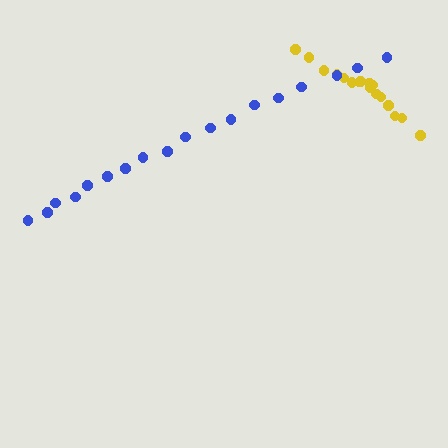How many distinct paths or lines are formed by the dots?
There are 2 distinct paths.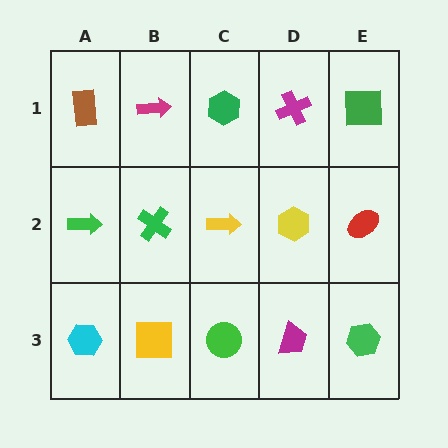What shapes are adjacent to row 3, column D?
A yellow hexagon (row 2, column D), a green circle (row 3, column C), a green hexagon (row 3, column E).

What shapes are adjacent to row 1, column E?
A red ellipse (row 2, column E), a magenta cross (row 1, column D).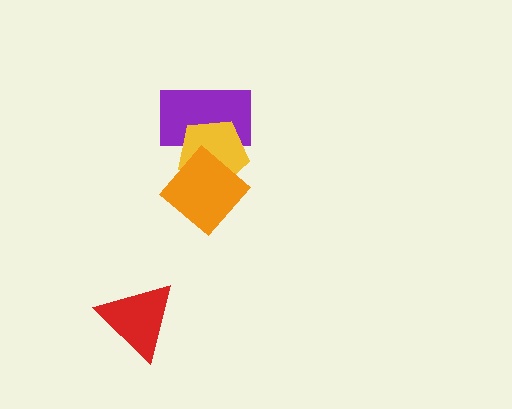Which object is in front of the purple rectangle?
The yellow pentagon is in front of the purple rectangle.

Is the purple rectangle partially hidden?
Yes, it is partially covered by another shape.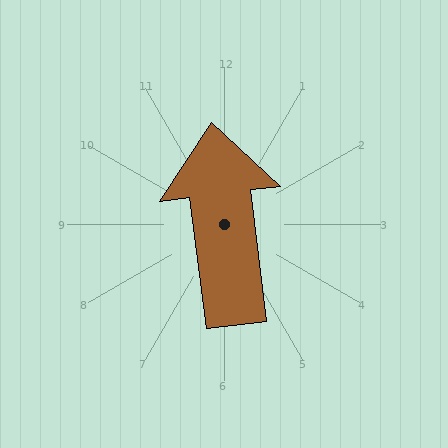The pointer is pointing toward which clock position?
Roughly 12 o'clock.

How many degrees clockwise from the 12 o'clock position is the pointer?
Approximately 353 degrees.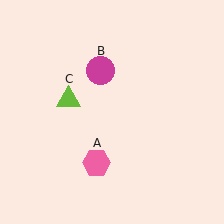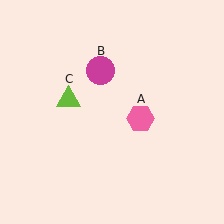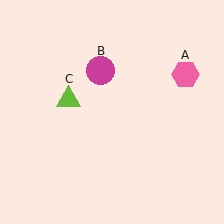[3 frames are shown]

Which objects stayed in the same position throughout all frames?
Magenta circle (object B) and lime triangle (object C) remained stationary.